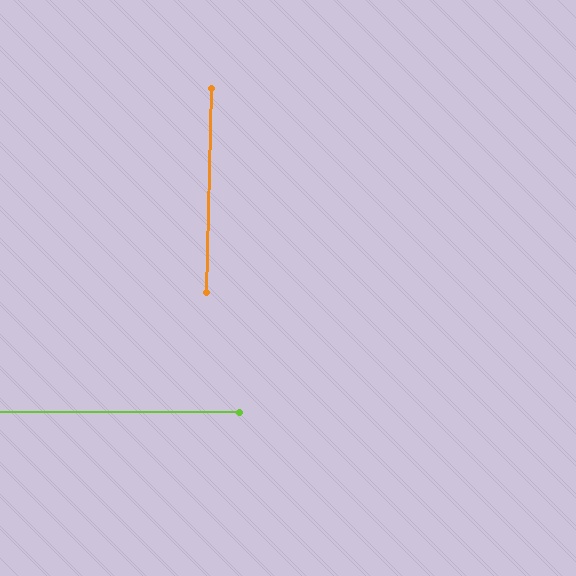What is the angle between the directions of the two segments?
Approximately 89 degrees.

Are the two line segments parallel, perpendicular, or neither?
Perpendicular — they meet at approximately 89°.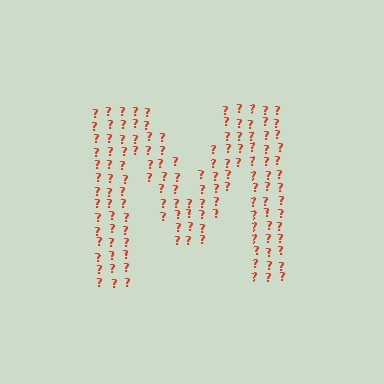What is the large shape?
The large shape is the letter M.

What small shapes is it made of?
It is made of small question marks.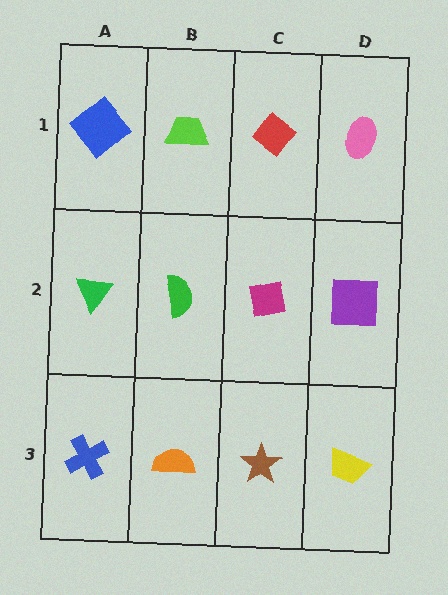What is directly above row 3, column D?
A purple square.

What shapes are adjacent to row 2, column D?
A pink ellipse (row 1, column D), a yellow trapezoid (row 3, column D), a magenta square (row 2, column C).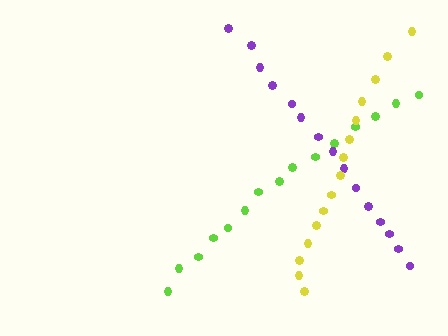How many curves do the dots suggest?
There are 3 distinct paths.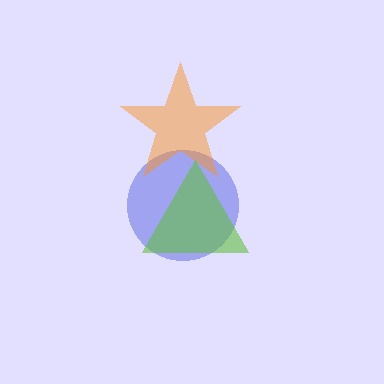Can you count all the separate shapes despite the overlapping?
Yes, there are 3 separate shapes.